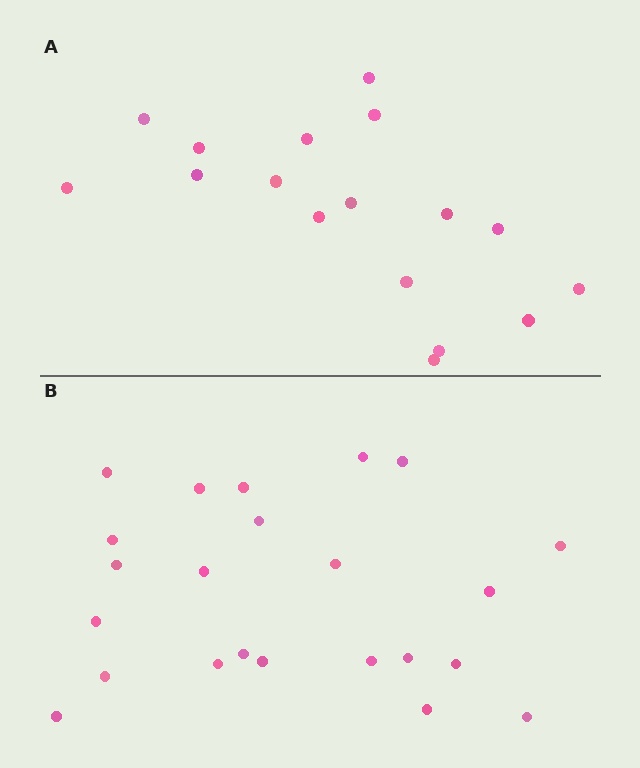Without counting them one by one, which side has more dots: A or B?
Region B (the bottom region) has more dots.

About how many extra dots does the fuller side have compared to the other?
Region B has about 6 more dots than region A.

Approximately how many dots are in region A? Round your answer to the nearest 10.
About 20 dots. (The exact count is 17, which rounds to 20.)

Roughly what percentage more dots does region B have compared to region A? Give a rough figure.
About 35% more.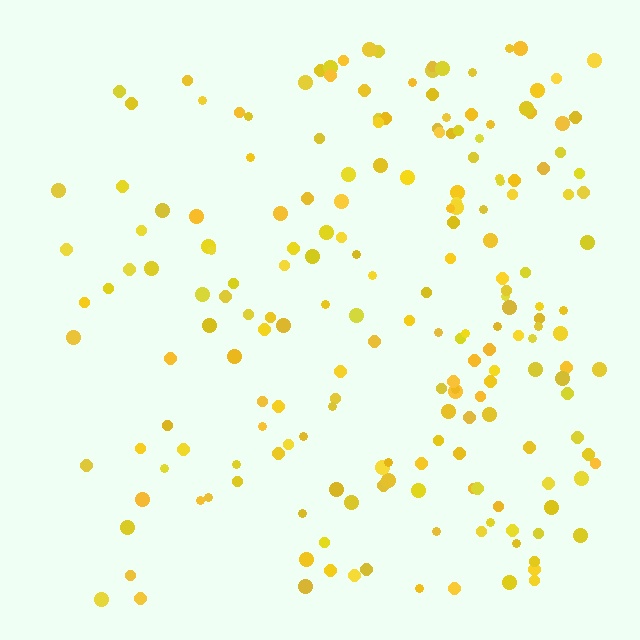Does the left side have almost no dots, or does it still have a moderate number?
Still a moderate number, just noticeably fewer than the right.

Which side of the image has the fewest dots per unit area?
The left.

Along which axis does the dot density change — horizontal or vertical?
Horizontal.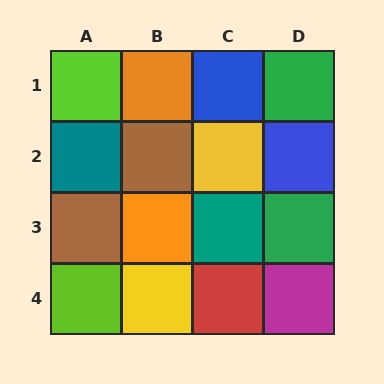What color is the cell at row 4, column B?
Yellow.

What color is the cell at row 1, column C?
Blue.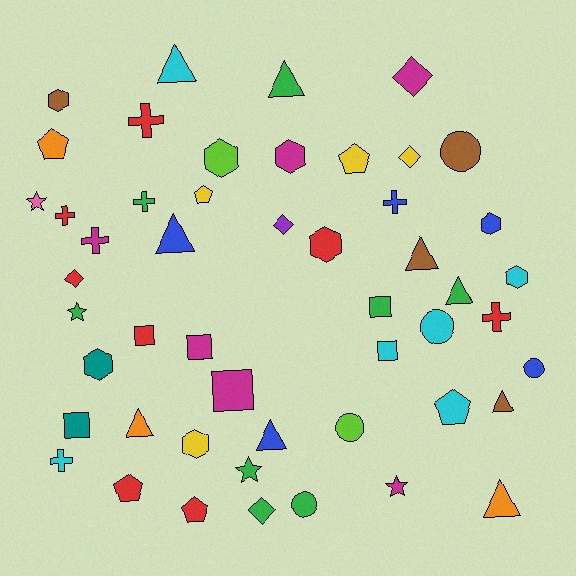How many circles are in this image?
There are 5 circles.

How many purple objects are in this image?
There is 1 purple object.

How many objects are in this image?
There are 50 objects.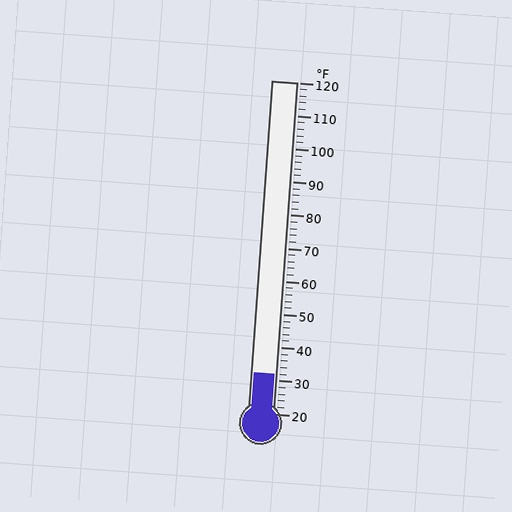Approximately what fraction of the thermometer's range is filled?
The thermometer is filled to approximately 10% of its range.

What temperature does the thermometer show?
The thermometer shows approximately 32°F.